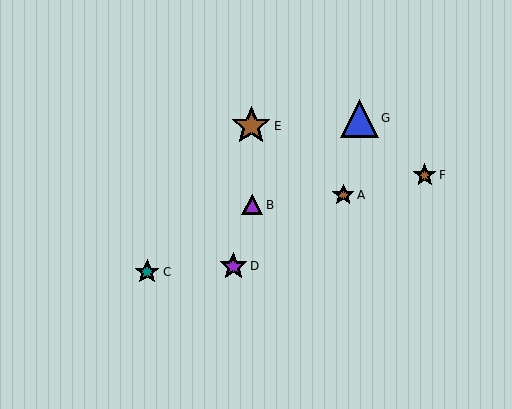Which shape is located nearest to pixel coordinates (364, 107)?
The blue triangle (labeled G) at (359, 118) is nearest to that location.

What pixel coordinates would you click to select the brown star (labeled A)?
Click at (343, 195) to select the brown star A.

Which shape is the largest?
The brown star (labeled E) is the largest.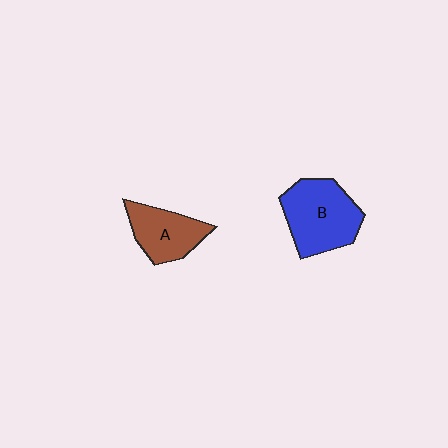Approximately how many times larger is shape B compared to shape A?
Approximately 1.4 times.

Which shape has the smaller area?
Shape A (brown).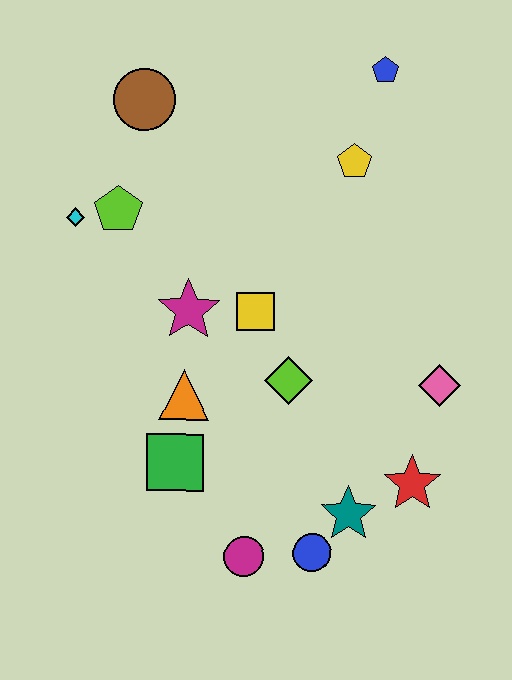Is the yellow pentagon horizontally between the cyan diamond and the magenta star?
No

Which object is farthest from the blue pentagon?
The magenta circle is farthest from the blue pentagon.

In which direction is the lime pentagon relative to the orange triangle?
The lime pentagon is above the orange triangle.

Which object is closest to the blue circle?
The teal star is closest to the blue circle.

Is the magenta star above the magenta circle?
Yes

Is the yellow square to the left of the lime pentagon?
No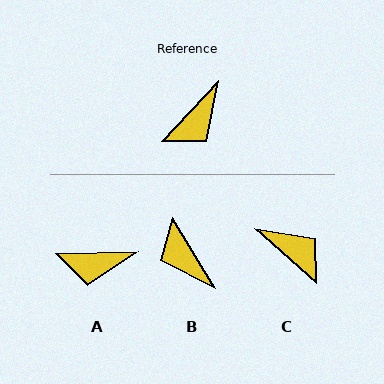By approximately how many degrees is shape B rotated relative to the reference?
Approximately 107 degrees clockwise.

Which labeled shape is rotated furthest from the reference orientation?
B, about 107 degrees away.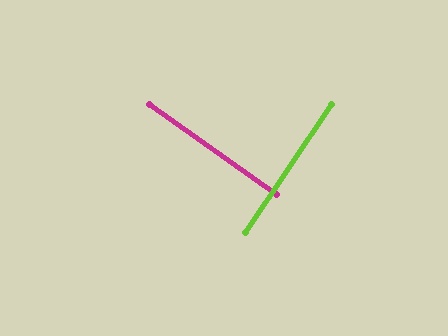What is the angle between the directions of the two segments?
Approximately 88 degrees.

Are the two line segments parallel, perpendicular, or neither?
Perpendicular — they meet at approximately 88°.